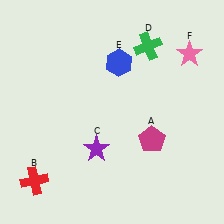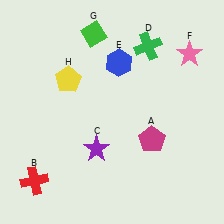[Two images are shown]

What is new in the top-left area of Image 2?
A green diamond (G) was added in the top-left area of Image 2.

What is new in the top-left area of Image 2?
A yellow pentagon (H) was added in the top-left area of Image 2.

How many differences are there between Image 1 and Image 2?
There are 2 differences between the two images.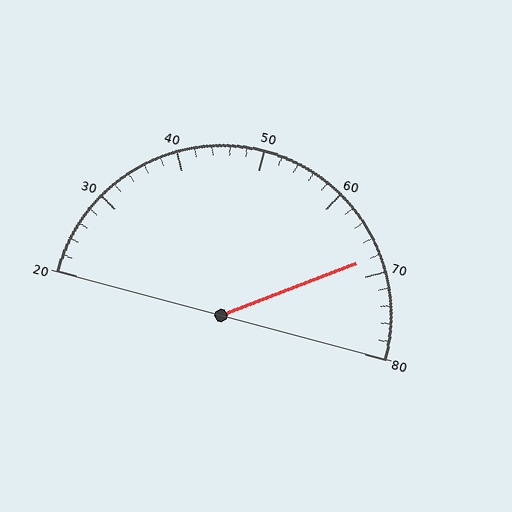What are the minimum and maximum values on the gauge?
The gauge ranges from 20 to 80.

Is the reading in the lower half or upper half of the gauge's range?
The reading is in the upper half of the range (20 to 80).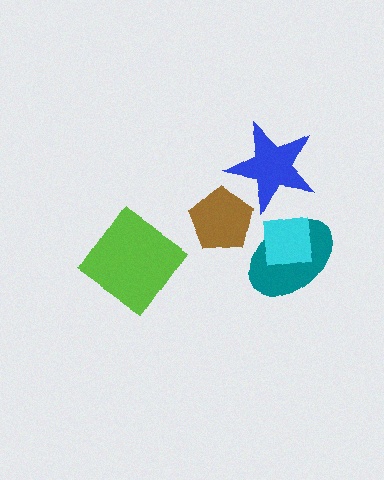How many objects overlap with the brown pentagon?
1 object overlaps with the brown pentagon.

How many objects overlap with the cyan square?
1 object overlaps with the cyan square.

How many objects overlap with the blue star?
1 object overlaps with the blue star.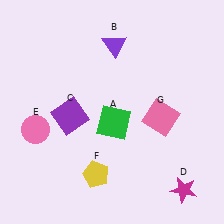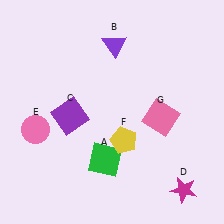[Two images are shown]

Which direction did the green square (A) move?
The green square (A) moved down.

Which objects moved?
The objects that moved are: the green square (A), the yellow pentagon (F).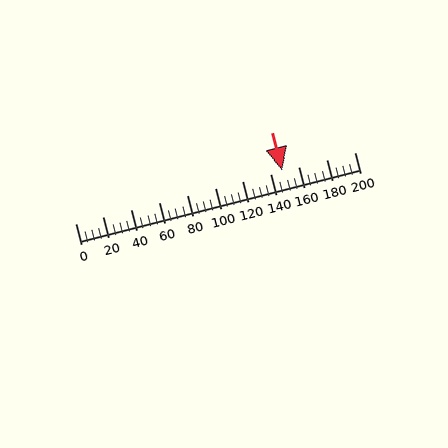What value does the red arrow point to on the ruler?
The red arrow points to approximately 148.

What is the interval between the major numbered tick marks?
The major tick marks are spaced 20 units apart.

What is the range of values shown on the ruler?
The ruler shows values from 0 to 200.